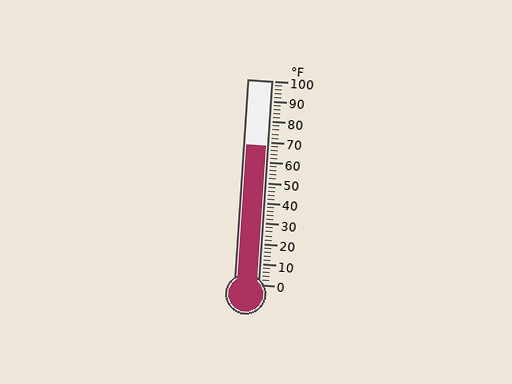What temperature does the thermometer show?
The thermometer shows approximately 68°F.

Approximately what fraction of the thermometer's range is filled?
The thermometer is filled to approximately 70% of its range.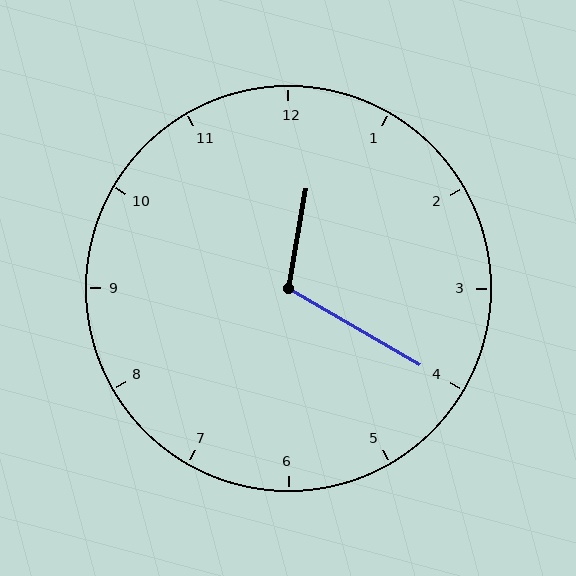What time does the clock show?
12:20.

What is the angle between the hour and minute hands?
Approximately 110 degrees.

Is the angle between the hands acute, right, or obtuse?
It is obtuse.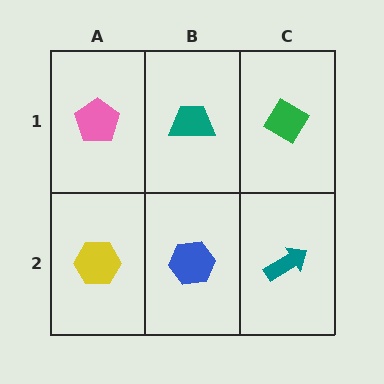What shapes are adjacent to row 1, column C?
A teal arrow (row 2, column C), a teal trapezoid (row 1, column B).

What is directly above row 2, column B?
A teal trapezoid.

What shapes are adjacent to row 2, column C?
A green diamond (row 1, column C), a blue hexagon (row 2, column B).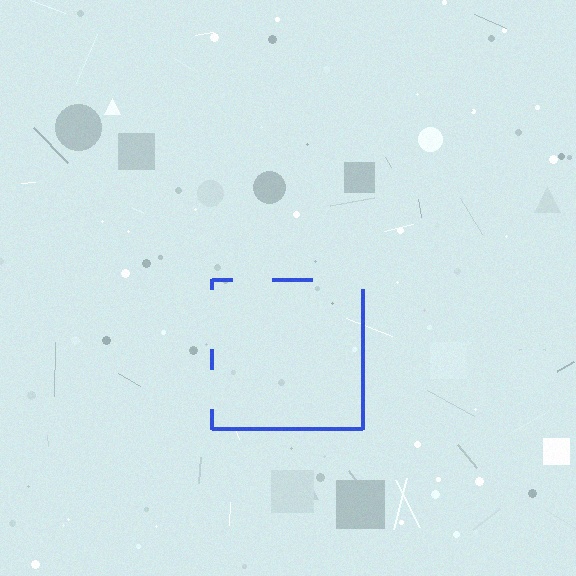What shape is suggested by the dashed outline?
The dashed outline suggests a square.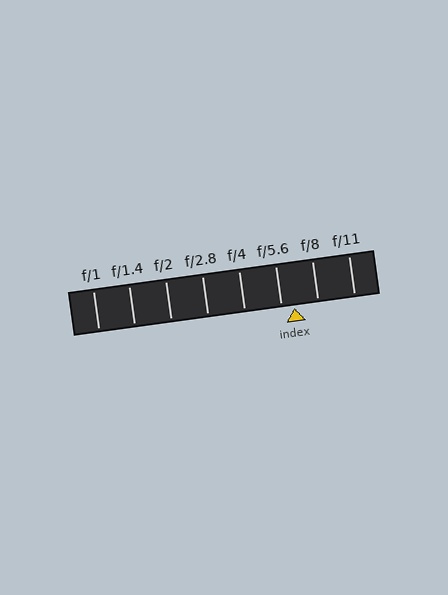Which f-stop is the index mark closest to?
The index mark is closest to f/5.6.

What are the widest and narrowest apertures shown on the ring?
The widest aperture shown is f/1 and the narrowest is f/11.